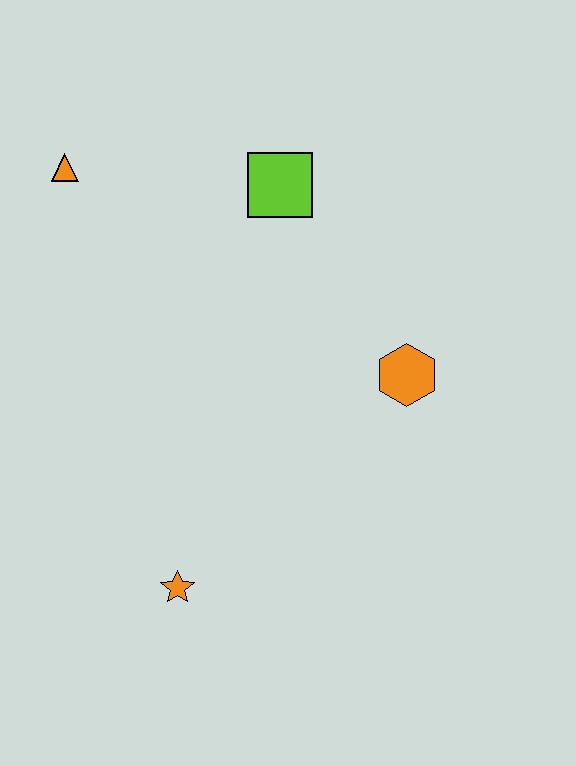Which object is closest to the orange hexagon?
The lime square is closest to the orange hexagon.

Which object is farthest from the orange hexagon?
The orange triangle is farthest from the orange hexagon.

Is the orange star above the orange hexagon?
No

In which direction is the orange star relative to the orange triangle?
The orange star is below the orange triangle.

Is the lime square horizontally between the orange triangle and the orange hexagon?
Yes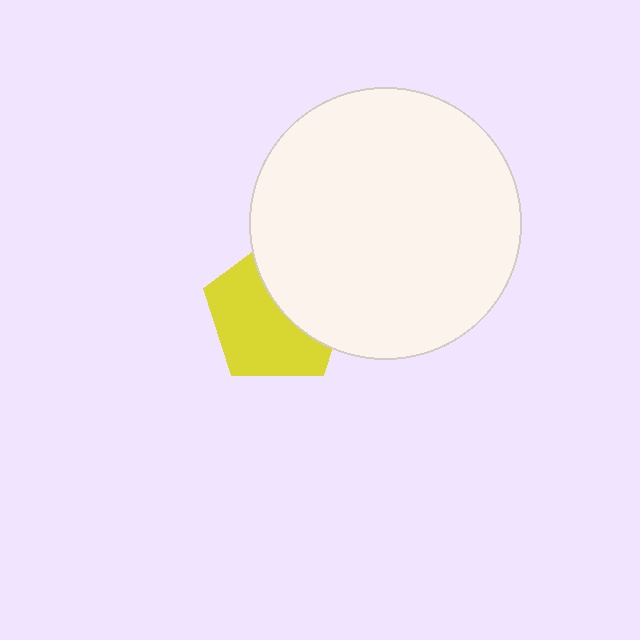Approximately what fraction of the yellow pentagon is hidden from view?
Roughly 42% of the yellow pentagon is hidden behind the white circle.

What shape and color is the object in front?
The object in front is a white circle.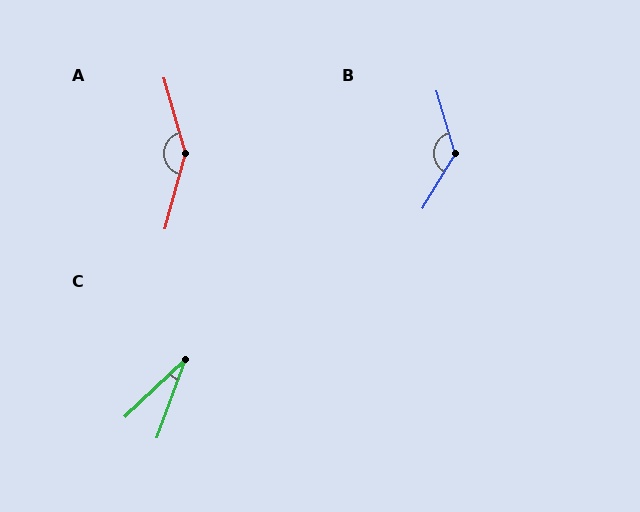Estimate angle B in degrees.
Approximately 132 degrees.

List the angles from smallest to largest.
C (27°), B (132°), A (149°).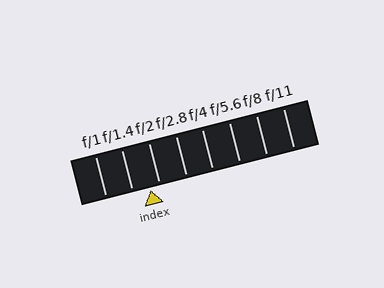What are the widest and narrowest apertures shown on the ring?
The widest aperture shown is f/1 and the narrowest is f/11.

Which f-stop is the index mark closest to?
The index mark is closest to f/2.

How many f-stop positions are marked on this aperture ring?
There are 8 f-stop positions marked.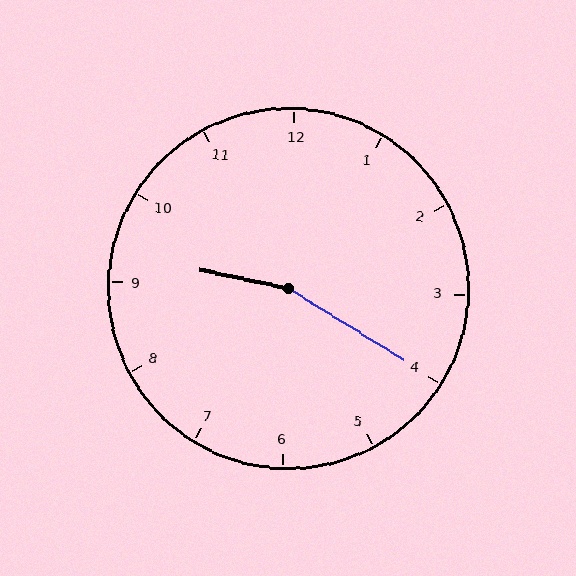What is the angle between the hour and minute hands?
Approximately 160 degrees.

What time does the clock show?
9:20.